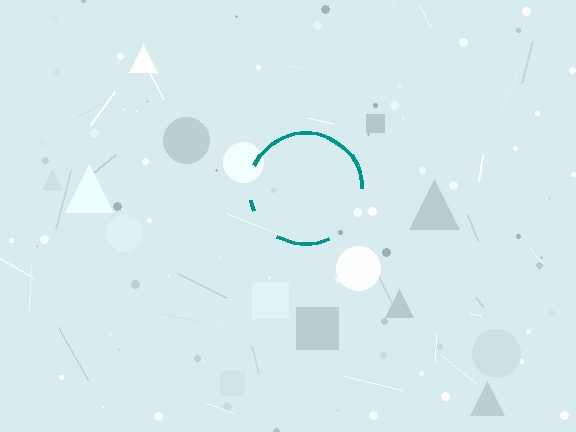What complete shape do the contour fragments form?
The contour fragments form a circle.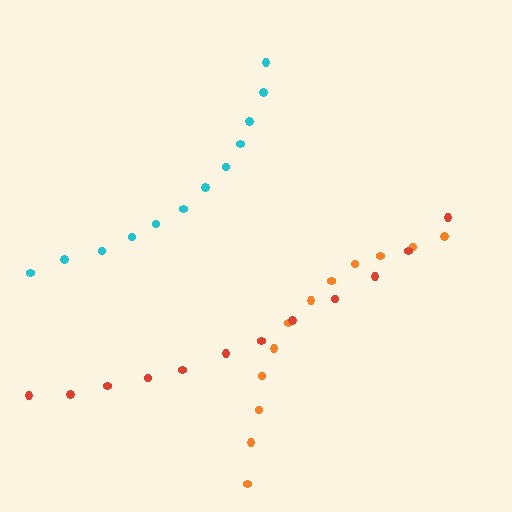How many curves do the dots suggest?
There are 3 distinct paths.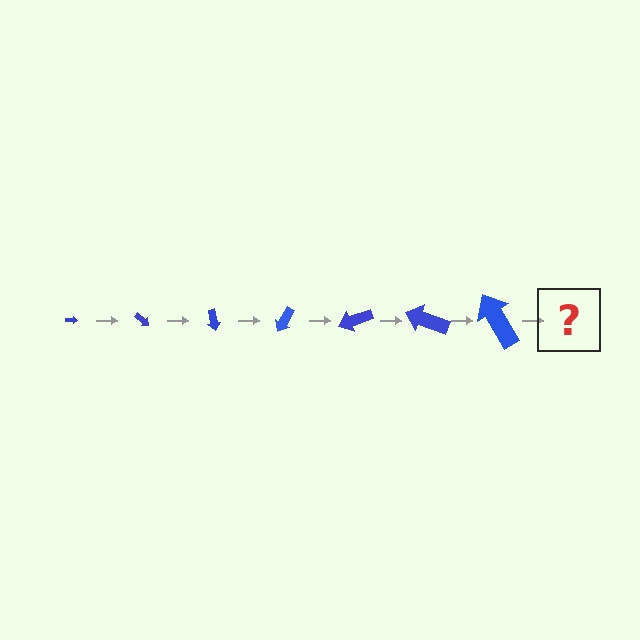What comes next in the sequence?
The next element should be an arrow, larger than the previous one and rotated 280 degrees from the start.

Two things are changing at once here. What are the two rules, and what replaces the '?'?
The two rules are that the arrow grows larger each step and it rotates 40 degrees each step. The '?' should be an arrow, larger than the previous one and rotated 280 degrees from the start.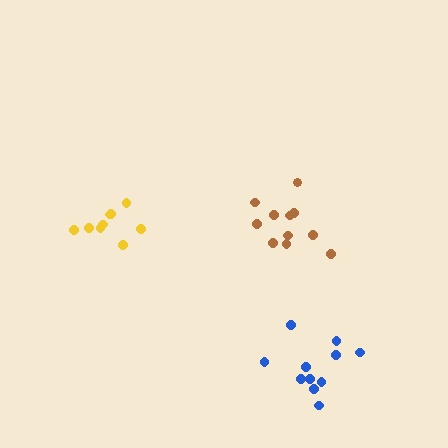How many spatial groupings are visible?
There are 3 spatial groupings.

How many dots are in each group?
Group 1: 11 dots, Group 2: 9 dots, Group 3: 11 dots (31 total).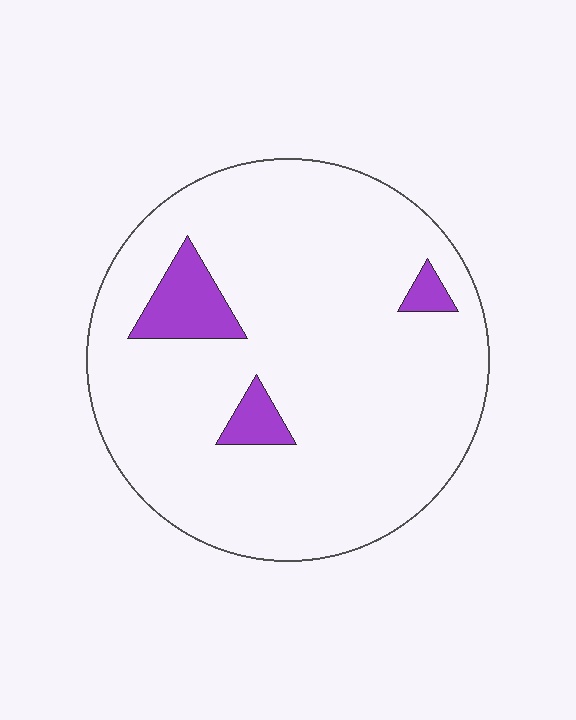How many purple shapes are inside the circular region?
3.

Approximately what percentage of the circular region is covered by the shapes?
Approximately 10%.